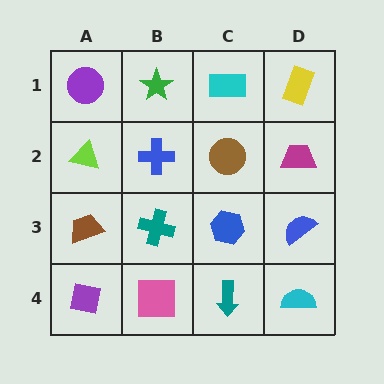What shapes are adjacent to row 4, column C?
A blue hexagon (row 3, column C), a pink square (row 4, column B), a cyan semicircle (row 4, column D).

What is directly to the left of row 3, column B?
A brown trapezoid.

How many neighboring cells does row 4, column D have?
2.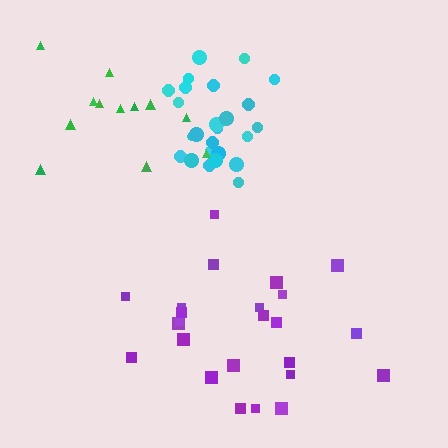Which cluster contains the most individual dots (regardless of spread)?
Cyan (25).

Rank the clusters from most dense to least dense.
cyan, purple, green.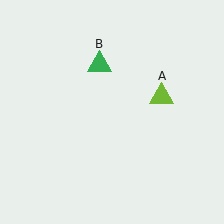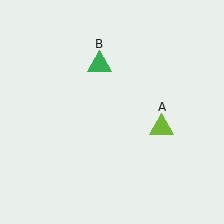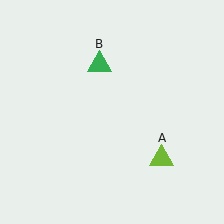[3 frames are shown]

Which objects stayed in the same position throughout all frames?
Green triangle (object B) remained stationary.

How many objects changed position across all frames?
1 object changed position: lime triangle (object A).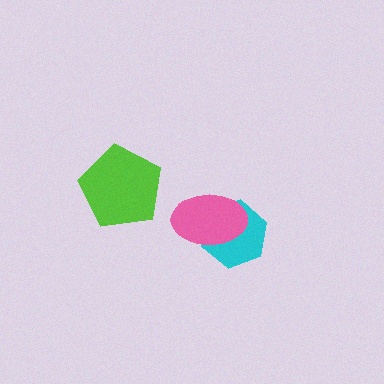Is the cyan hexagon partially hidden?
Yes, it is partially covered by another shape.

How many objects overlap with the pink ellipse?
1 object overlaps with the pink ellipse.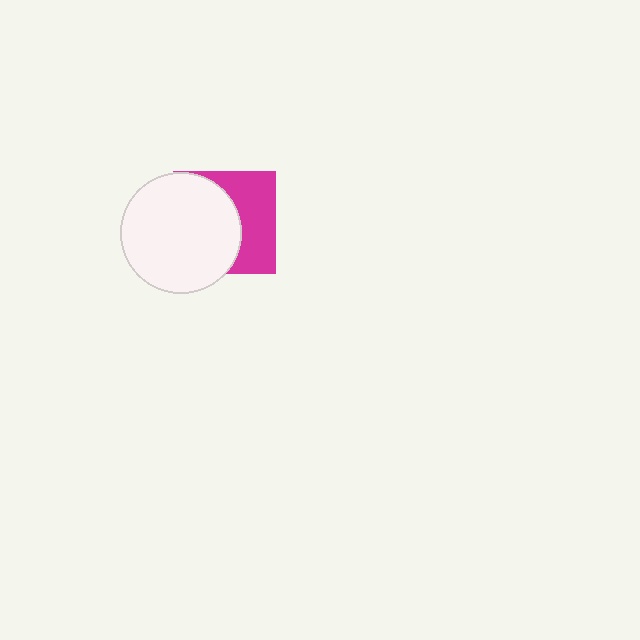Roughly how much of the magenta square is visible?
A small part of it is visible (roughly 43%).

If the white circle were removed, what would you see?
You would see the complete magenta square.